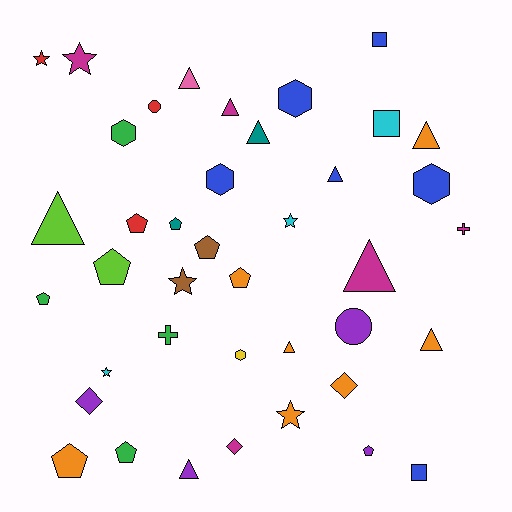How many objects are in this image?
There are 40 objects.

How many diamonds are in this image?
There are 3 diamonds.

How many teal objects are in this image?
There are 2 teal objects.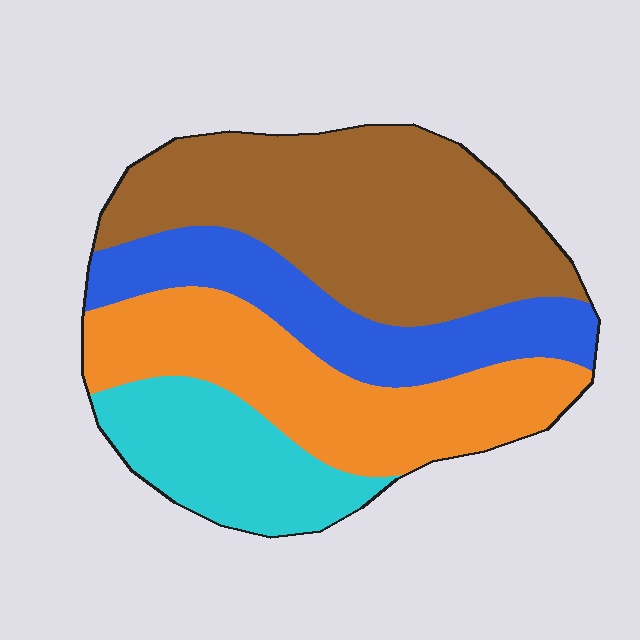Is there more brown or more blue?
Brown.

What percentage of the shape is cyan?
Cyan covers about 15% of the shape.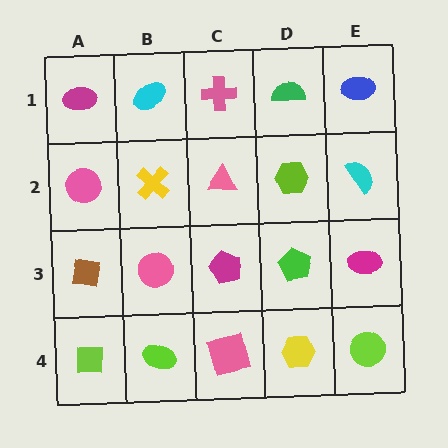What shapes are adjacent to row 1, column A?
A pink circle (row 2, column A), a cyan ellipse (row 1, column B).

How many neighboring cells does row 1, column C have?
3.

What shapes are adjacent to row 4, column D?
A green pentagon (row 3, column D), a pink square (row 4, column C), a lime circle (row 4, column E).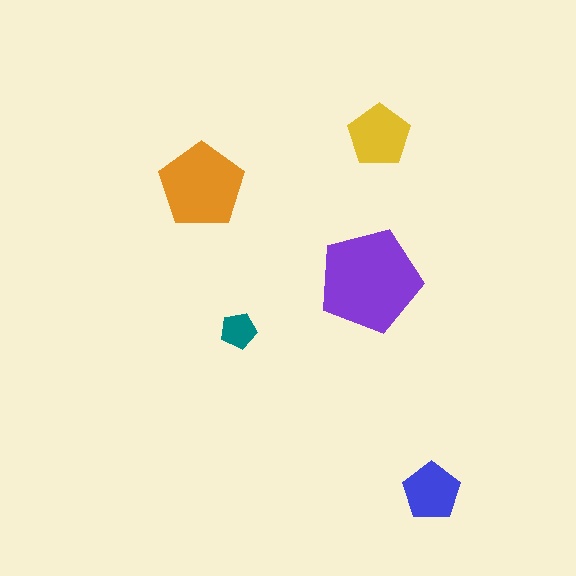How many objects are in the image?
There are 5 objects in the image.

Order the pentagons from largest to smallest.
the purple one, the orange one, the yellow one, the blue one, the teal one.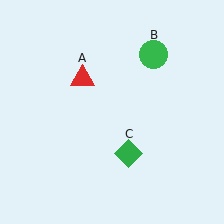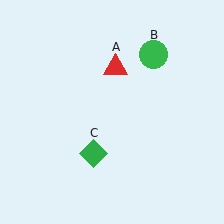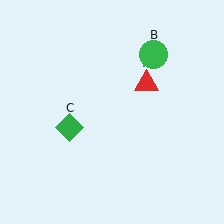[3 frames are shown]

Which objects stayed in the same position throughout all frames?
Green circle (object B) remained stationary.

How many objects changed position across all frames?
2 objects changed position: red triangle (object A), green diamond (object C).